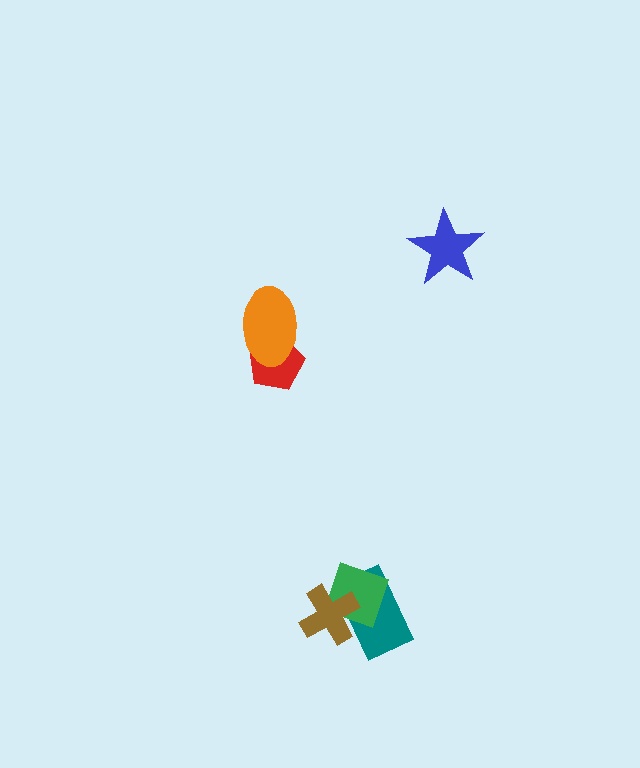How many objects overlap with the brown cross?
2 objects overlap with the brown cross.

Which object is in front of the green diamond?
The brown cross is in front of the green diamond.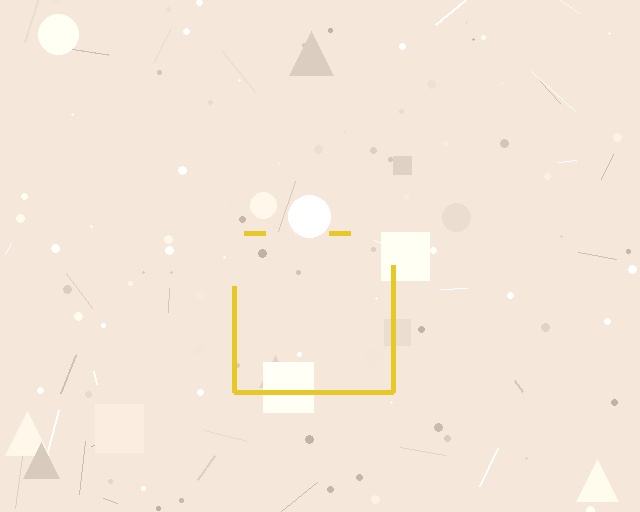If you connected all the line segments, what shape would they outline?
They would outline a square.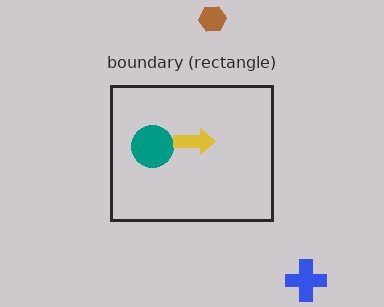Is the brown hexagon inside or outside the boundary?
Outside.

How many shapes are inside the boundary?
2 inside, 2 outside.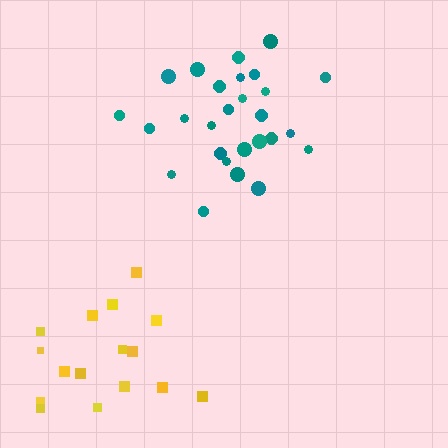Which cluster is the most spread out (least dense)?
Yellow.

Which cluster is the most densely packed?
Teal.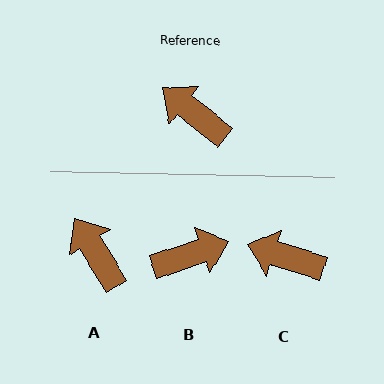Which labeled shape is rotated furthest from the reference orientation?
B, about 123 degrees away.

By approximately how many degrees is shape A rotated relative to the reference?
Approximately 20 degrees clockwise.